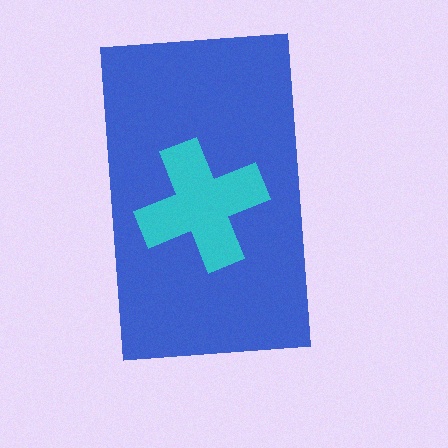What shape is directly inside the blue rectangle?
The cyan cross.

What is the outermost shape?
The blue rectangle.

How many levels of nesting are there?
2.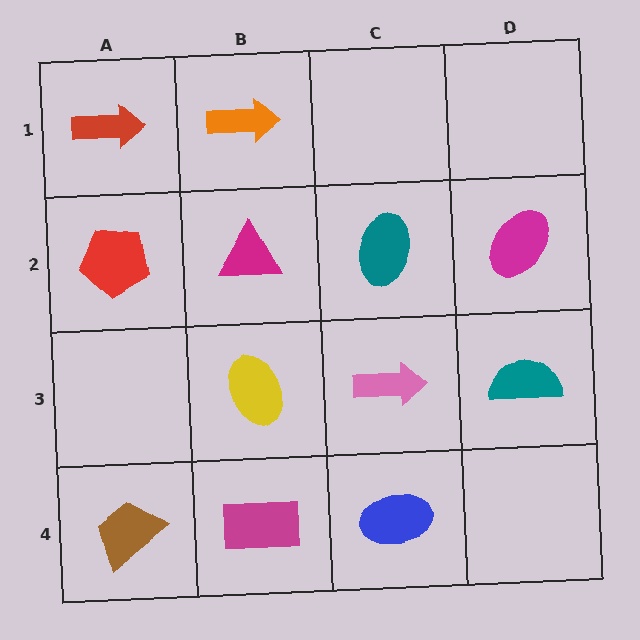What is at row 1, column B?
An orange arrow.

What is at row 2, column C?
A teal ellipse.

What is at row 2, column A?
A red pentagon.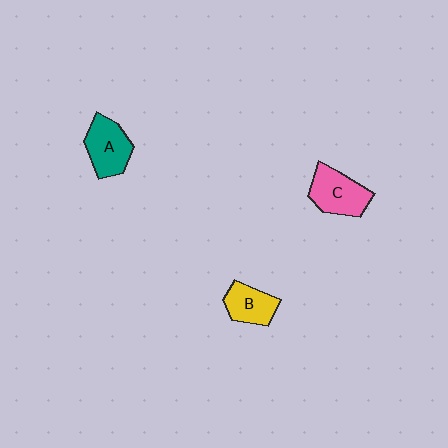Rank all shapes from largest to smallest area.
From largest to smallest: C (pink), A (teal), B (yellow).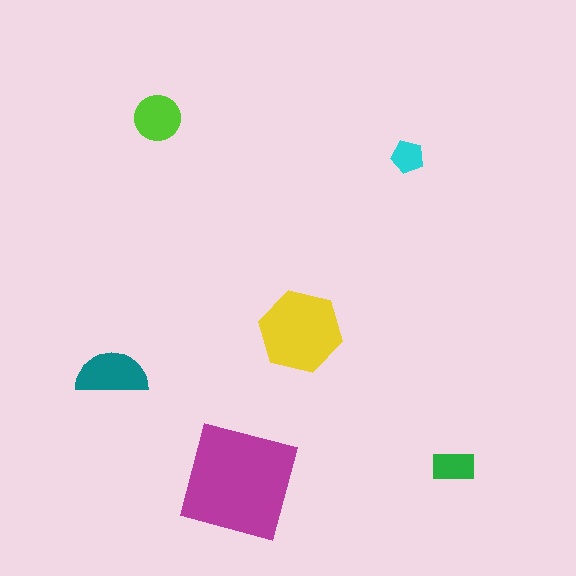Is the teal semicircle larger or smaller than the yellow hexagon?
Smaller.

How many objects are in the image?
There are 6 objects in the image.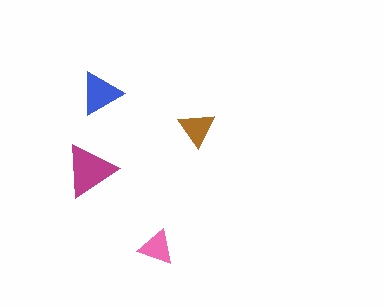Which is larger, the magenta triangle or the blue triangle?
The magenta one.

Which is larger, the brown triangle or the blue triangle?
The blue one.